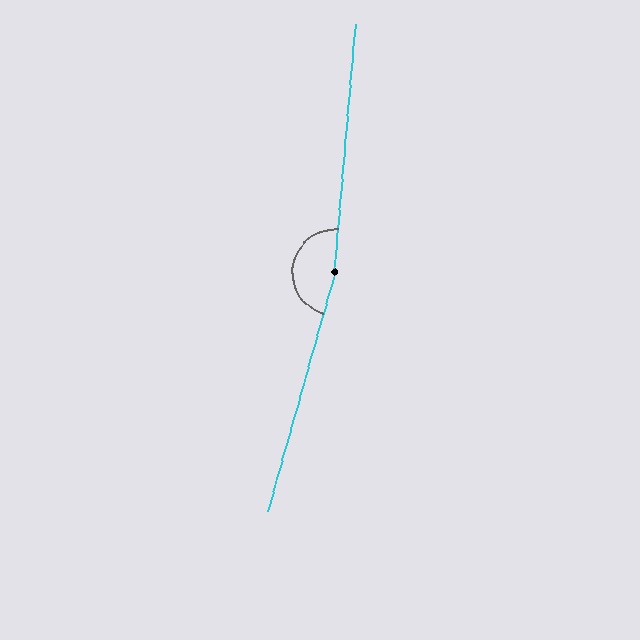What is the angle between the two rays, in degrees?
Approximately 169 degrees.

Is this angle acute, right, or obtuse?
It is obtuse.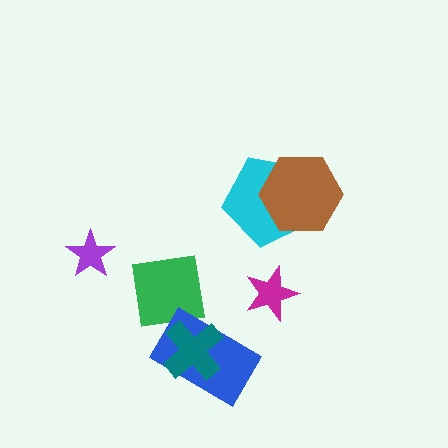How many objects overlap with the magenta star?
0 objects overlap with the magenta star.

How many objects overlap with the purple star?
0 objects overlap with the purple star.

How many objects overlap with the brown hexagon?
1 object overlaps with the brown hexagon.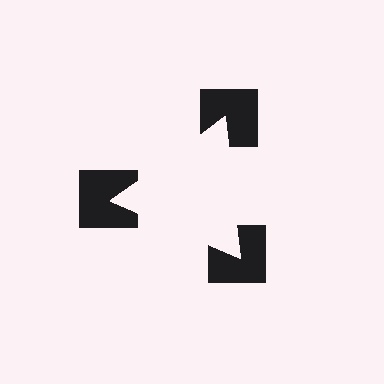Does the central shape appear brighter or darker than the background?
It typically appears slightly brighter than the background, even though no actual brightness change is drawn.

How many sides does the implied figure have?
3 sides.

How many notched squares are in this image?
There are 3 — one at each vertex of the illusory triangle.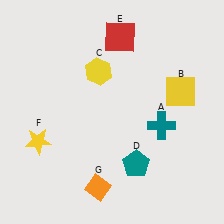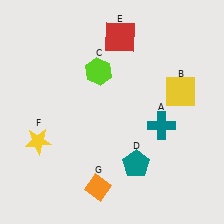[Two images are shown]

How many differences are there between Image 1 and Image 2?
There is 1 difference between the two images.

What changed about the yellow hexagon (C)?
In Image 1, C is yellow. In Image 2, it changed to lime.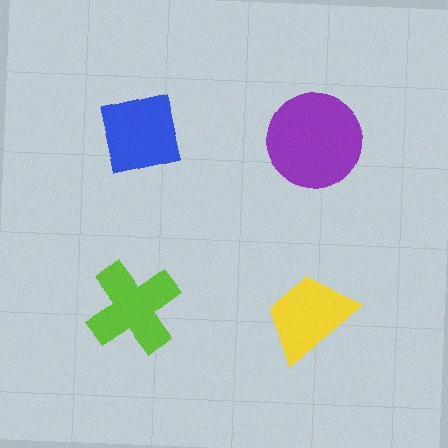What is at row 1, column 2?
A purple circle.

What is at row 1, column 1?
A blue square.